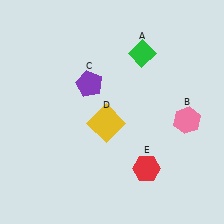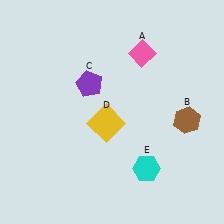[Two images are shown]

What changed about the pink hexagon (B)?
In Image 1, B is pink. In Image 2, it changed to brown.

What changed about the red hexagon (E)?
In Image 1, E is red. In Image 2, it changed to cyan.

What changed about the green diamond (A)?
In Image 1, A is green. In Image 2, it changed to pink.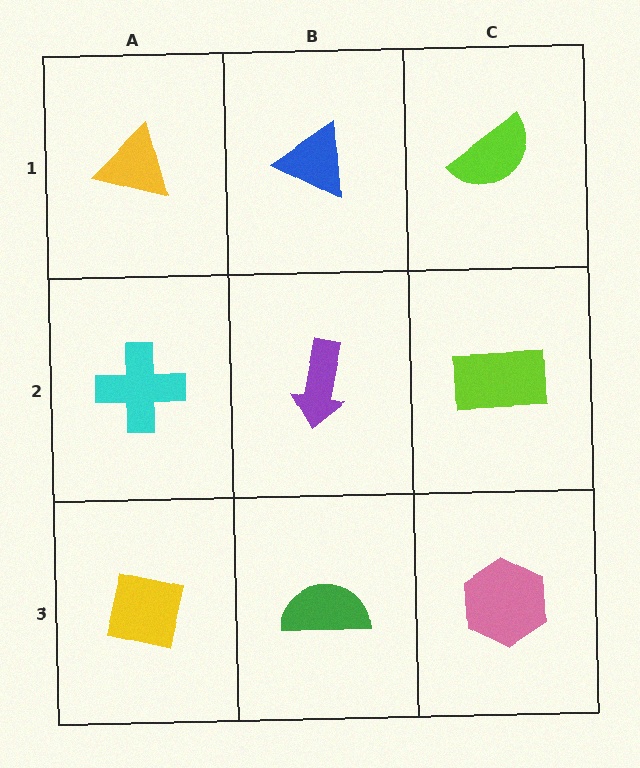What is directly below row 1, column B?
A purple arrow.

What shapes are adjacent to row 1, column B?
A purple arrow (row 2, column B), a yellow triangle (row 1, column A), a lime semicircle (row 1, column C).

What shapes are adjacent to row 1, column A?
A cyan cross (row 2, column A), a blue triangle (row 1, column B).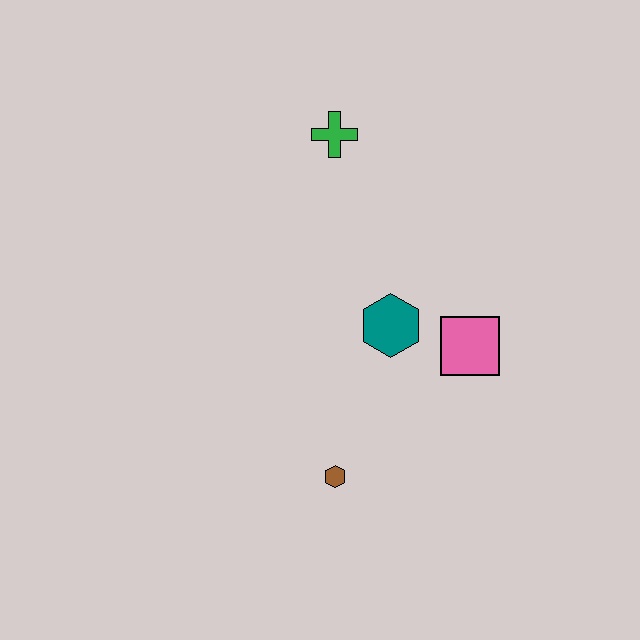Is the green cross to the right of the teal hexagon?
No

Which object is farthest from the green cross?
The brown hexagon is farthest from the green cross.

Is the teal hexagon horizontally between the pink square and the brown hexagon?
Yes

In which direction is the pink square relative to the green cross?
The pink square is below the green cross.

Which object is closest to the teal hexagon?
The pink square is closest to the teal hexagon.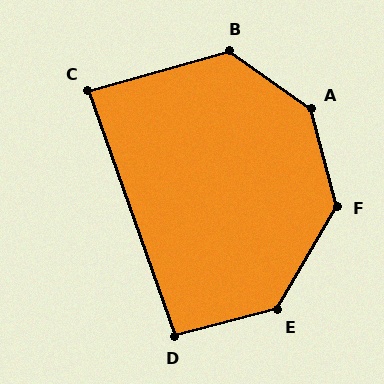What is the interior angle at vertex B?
Approximately 130 degrees (obtuse).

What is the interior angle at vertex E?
Approximately 135 degrees (obtuse).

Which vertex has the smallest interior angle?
C, at approximately 86 degrees.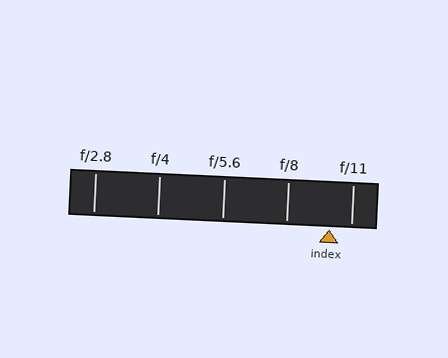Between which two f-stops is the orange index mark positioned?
The index mark is between f/8 and f/11.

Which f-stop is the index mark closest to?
The index mark is closest to f/11.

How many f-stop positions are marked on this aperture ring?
There are 5 f-stop positions marked.